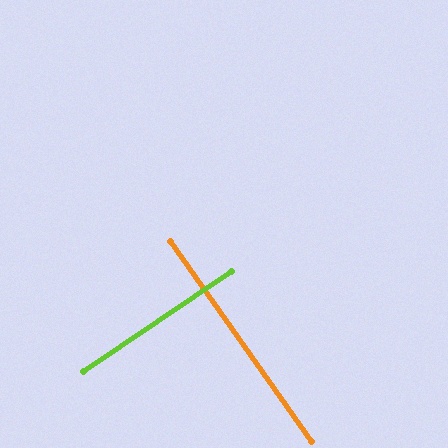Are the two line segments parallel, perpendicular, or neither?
Perpendicular — they meet at approximately 89°.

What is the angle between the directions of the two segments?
Approximately 89 degrees.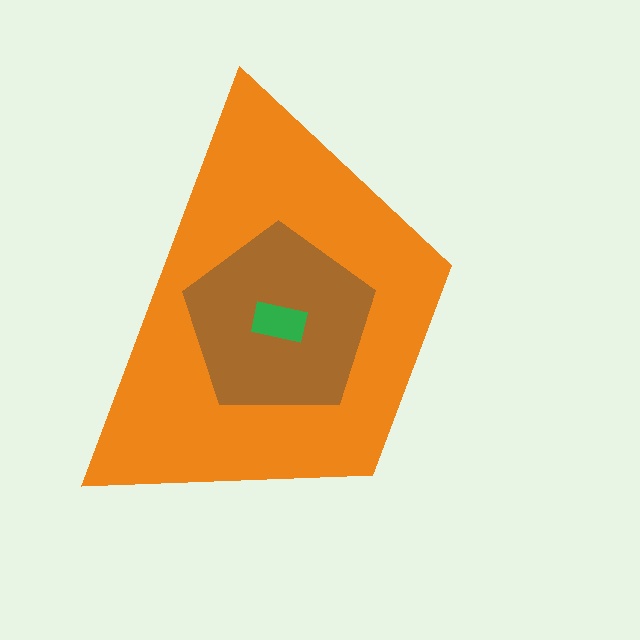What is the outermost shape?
The orange trapezoid.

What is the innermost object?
The green rectangle.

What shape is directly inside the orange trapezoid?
The brown pentagon.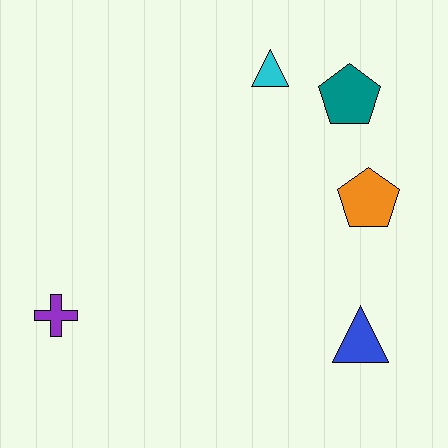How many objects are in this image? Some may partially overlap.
There are 5 objects.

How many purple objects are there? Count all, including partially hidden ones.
There is 1 purple object.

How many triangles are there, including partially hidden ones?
There are 2 triangles.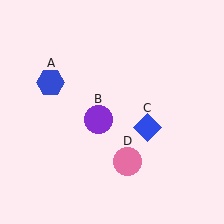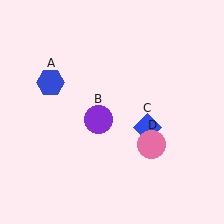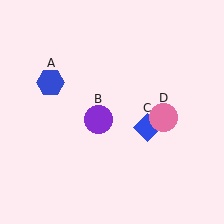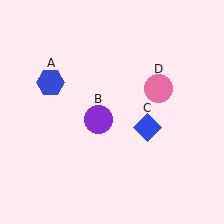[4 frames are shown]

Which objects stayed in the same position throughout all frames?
Blue hexagon (object A) and purple circle (object B) and blue diamond (object C) remained stationary.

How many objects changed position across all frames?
1 object changed position: pink circle (object D).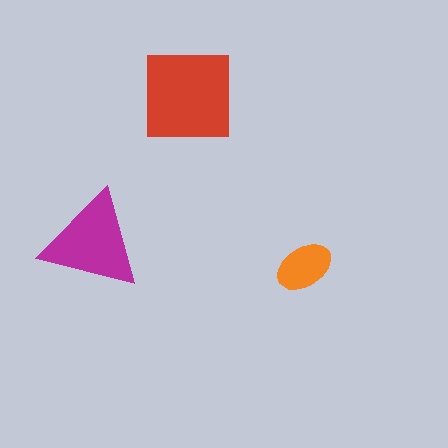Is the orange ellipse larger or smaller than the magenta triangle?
Smaller.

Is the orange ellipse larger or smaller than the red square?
Smaller.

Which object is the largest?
The red square.